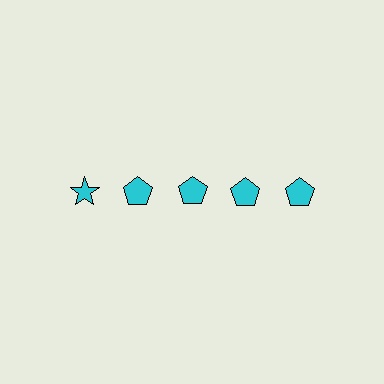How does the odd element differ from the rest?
It has a different shape: star instead of pentagon.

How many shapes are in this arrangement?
There are 5 shapes arranged in a grid pattern.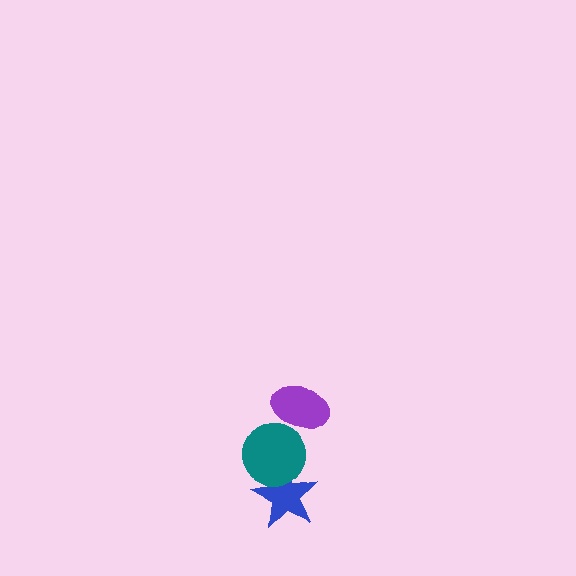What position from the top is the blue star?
The blue star is 3rd from the top.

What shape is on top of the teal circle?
The purple ellipse is on top of the teal circle.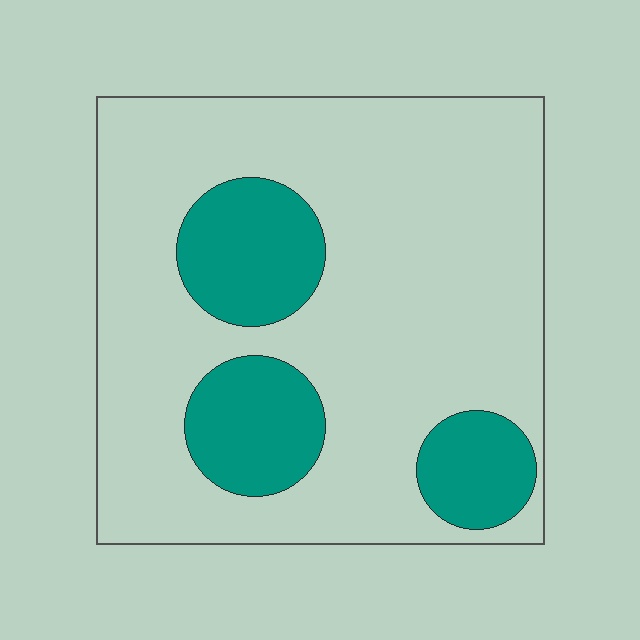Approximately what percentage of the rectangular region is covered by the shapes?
Approximately 20%.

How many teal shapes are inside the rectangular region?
3.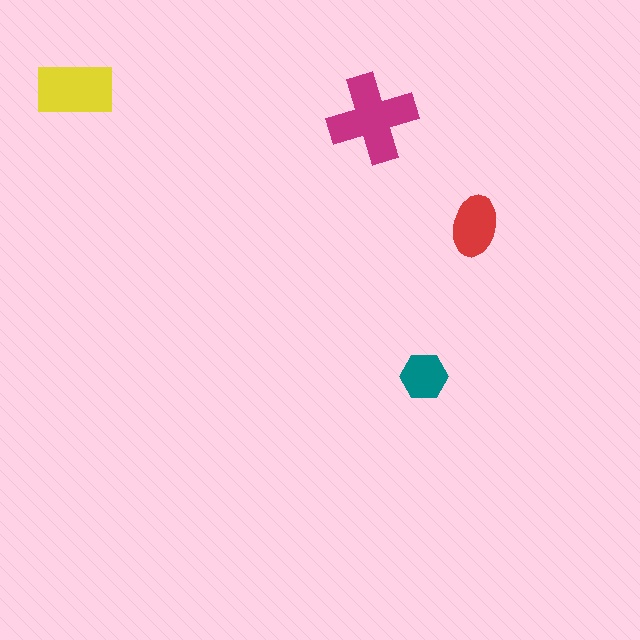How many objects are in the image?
There are 4 objects in the image.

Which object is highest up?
The yellow rectangle is topmost.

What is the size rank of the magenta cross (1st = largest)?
1st.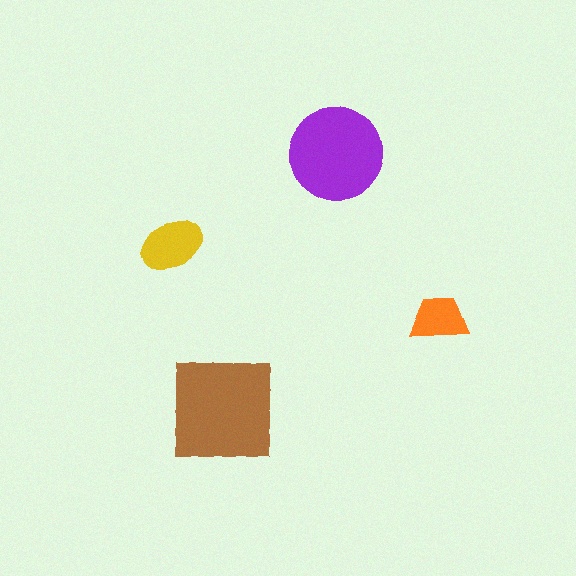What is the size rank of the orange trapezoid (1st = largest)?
4th.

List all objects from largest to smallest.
The brown square, the purple circle, the yellow ellipse, the orange trapezoid.